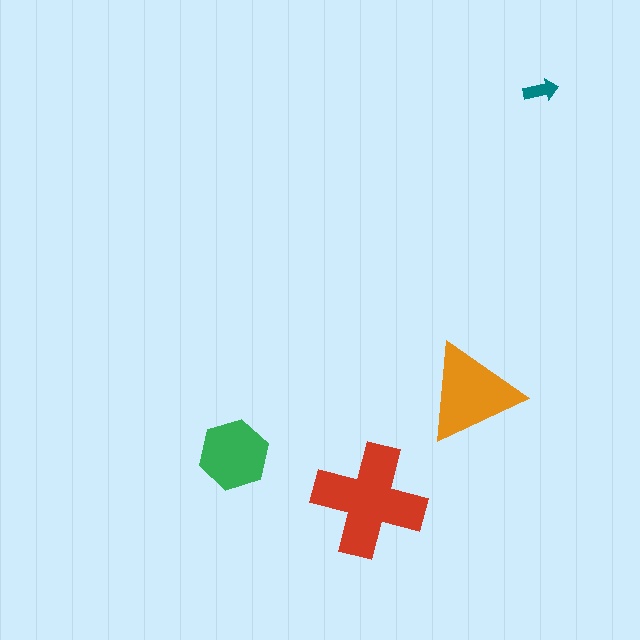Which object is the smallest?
The teal arrow.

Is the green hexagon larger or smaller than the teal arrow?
Larger.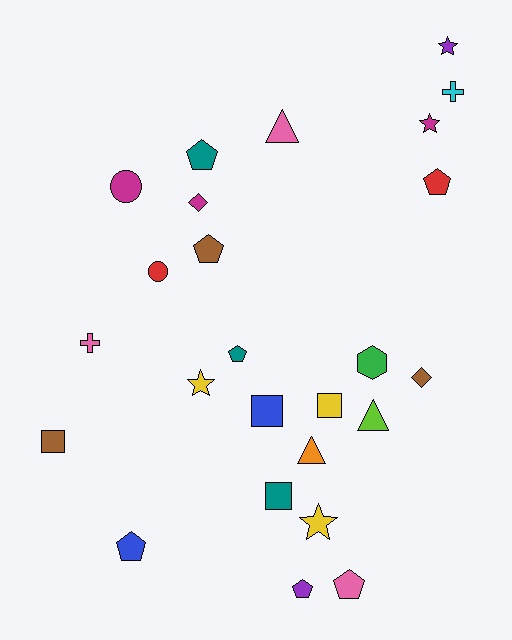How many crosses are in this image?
There are 2 crosses.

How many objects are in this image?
There are 25 objects.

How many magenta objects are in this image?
There are 3 magenta objects.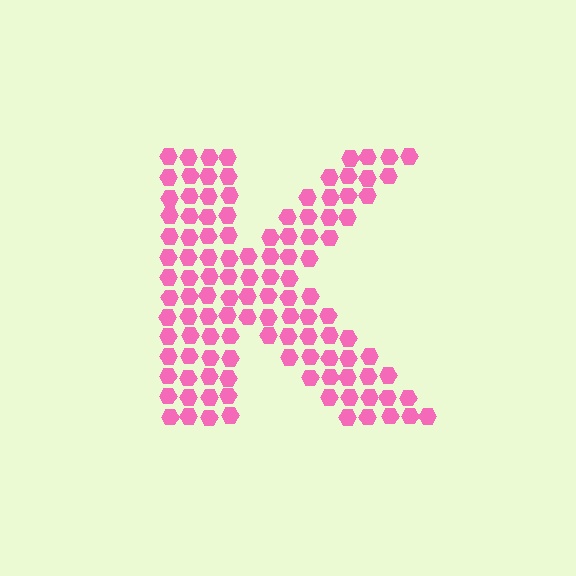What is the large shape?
The large shape is the letter K.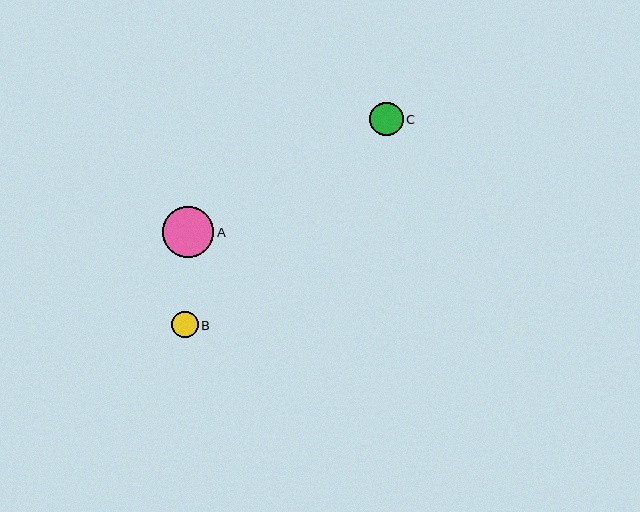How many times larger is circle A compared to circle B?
Circle A is approximately 1.9 times the size of circle B.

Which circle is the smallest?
Circle B is the smallest with a size of approximately 27 pixels.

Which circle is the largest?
Circle A is the largest with a size of approximately 52 pixels.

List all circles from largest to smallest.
From largest to smallest: A, C, B.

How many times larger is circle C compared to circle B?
Circle C is approximately 1.2 times the size of circle B.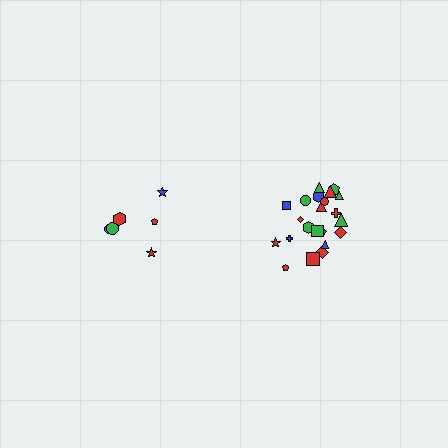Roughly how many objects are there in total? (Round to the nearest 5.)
Roughly 30 objects in total.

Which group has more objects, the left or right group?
The right group.